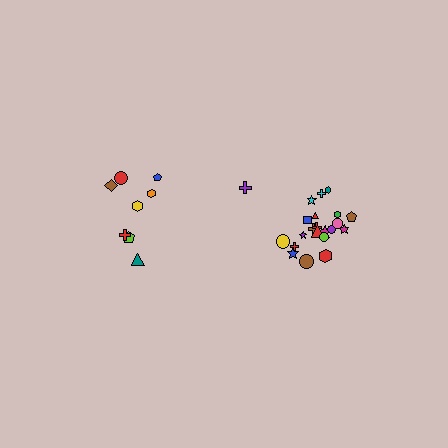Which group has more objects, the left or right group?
The right group.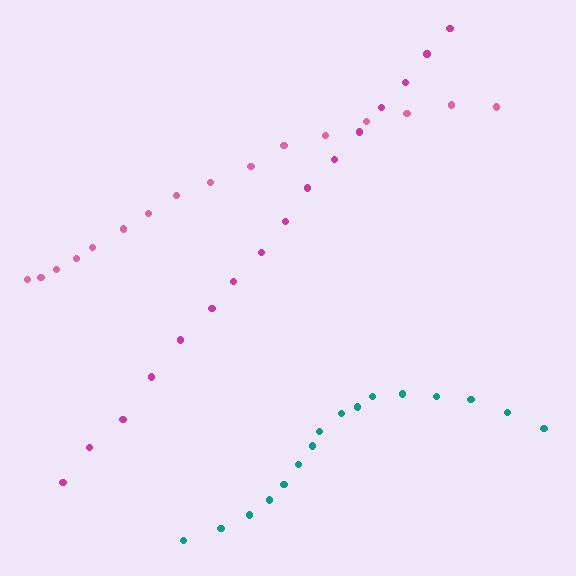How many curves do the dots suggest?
There are 3 distinct paths.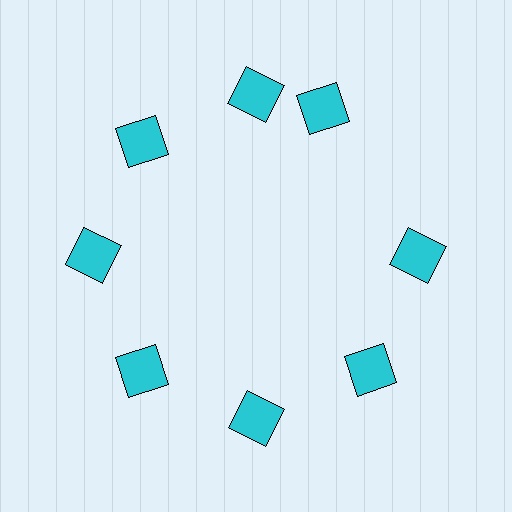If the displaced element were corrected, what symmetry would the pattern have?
It would have 8-fold rotational symmetry — the pattern would map onto itself every 45 degrees.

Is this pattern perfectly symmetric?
No. The 8 cyan squares are arranged in a ring, but one element near the 2 o'clock position is rotated out of alignment along the ring, breaking the 8-fold rotational symmetry.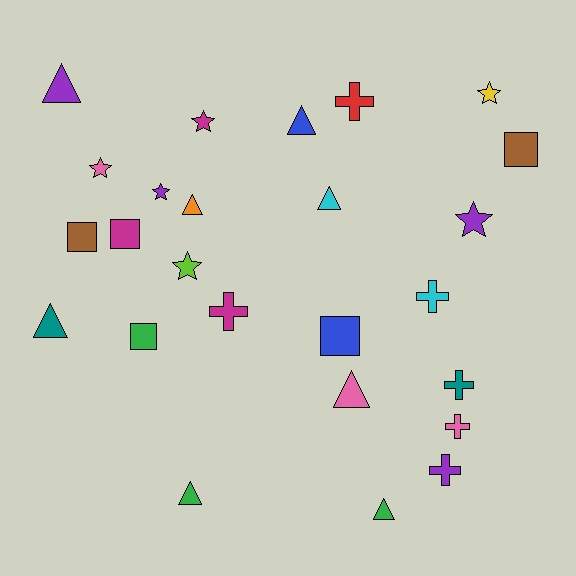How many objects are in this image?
There are 25 objects.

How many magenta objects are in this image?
There are 3 magenta objects.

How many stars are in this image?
There are 6 stars.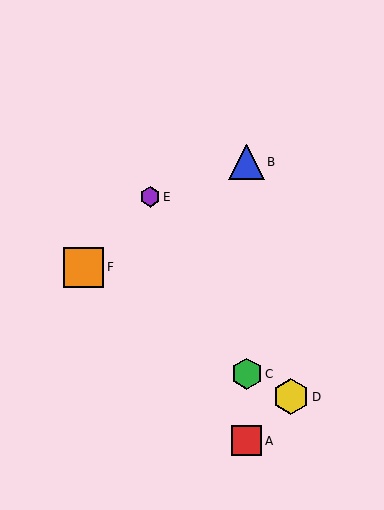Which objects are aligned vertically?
Objects A, B, C are aligned vertically.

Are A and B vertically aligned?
Yes, both are at x≈247.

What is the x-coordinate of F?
Object F is at x≈84.